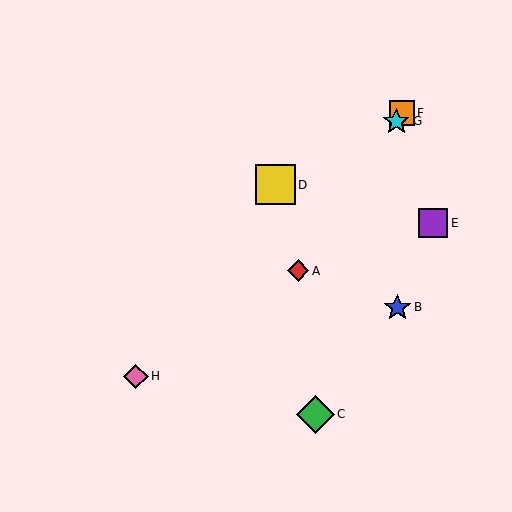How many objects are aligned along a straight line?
3 objects (A, F, G) are aligned along a straight line.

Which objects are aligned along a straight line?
Objects A, F, G are aligned along a straight line.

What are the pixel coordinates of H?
Object H is at (136, 376).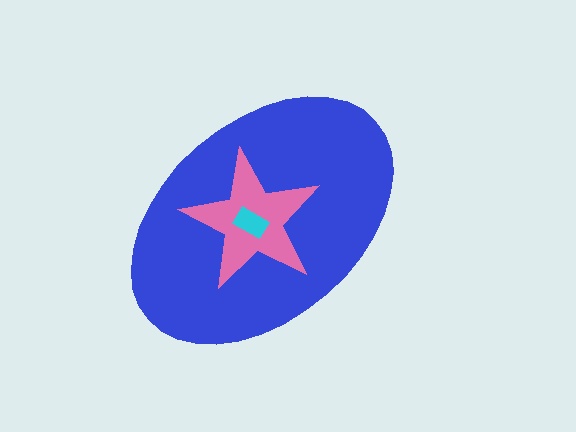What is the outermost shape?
The blue ellipse.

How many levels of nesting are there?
3.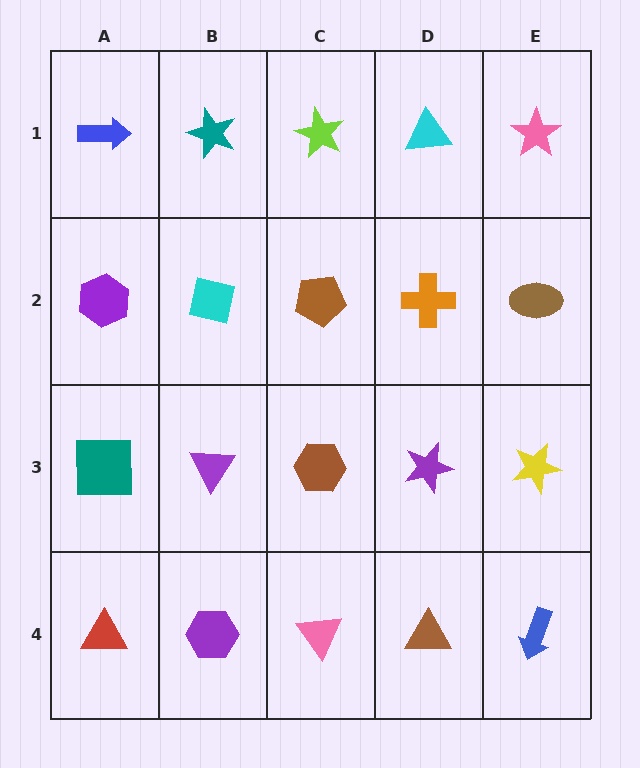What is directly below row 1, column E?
A brown ellipse.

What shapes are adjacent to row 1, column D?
An orange cross (row 2, column D), a lime star (row 1, column C), a pink star (row 1, column E).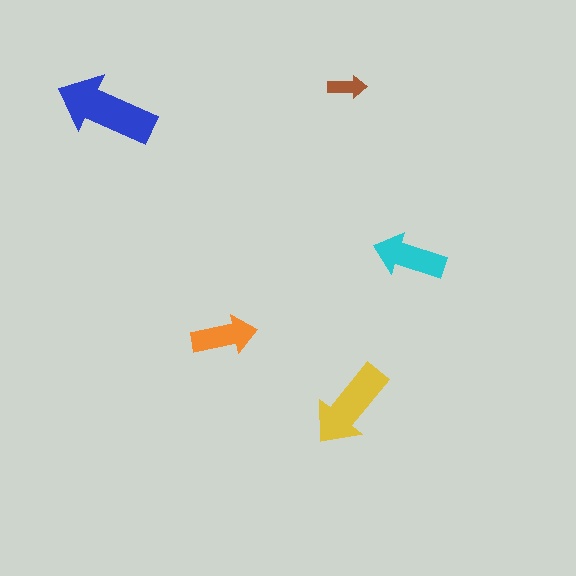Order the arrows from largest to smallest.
the blue one, the yellow one, the cyan one, the orange one, the brown one.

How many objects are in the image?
There are 5 objects in the image.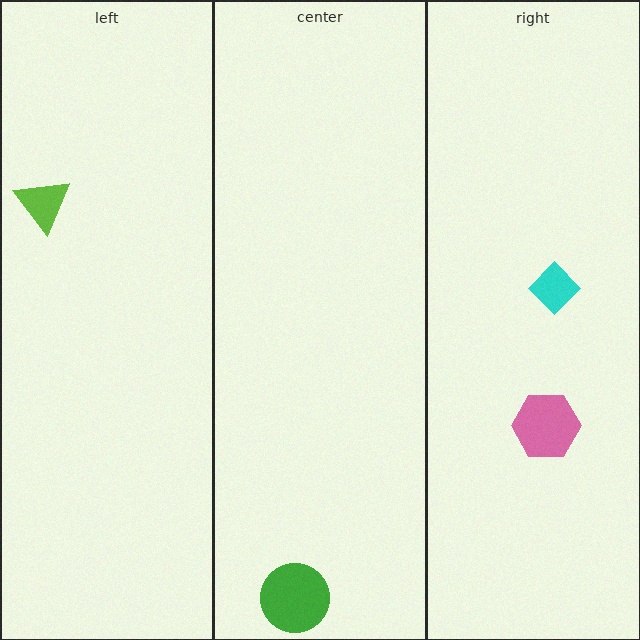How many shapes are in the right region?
2.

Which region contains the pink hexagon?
The right region.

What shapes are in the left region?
The lime triangle.